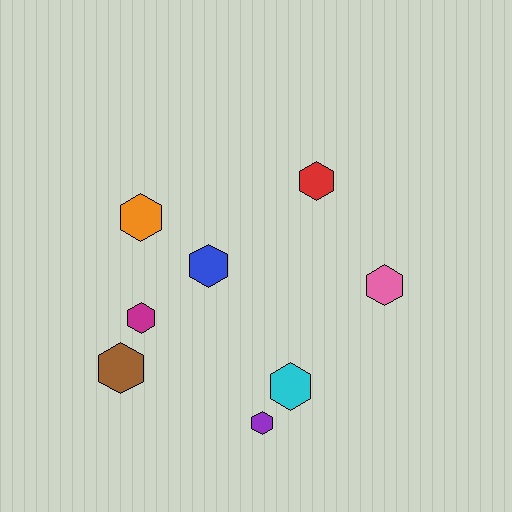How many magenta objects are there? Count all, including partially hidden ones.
There is 1 magenta object.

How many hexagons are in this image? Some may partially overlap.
There are 8 hexagons.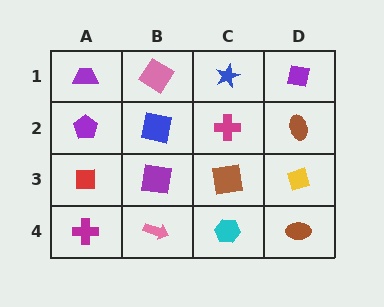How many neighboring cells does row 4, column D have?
2.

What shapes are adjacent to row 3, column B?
A blue square (row 2, column B), a pink arrow (row 4, column B), a red square (row 3, column A), a brown square (row 3, column C).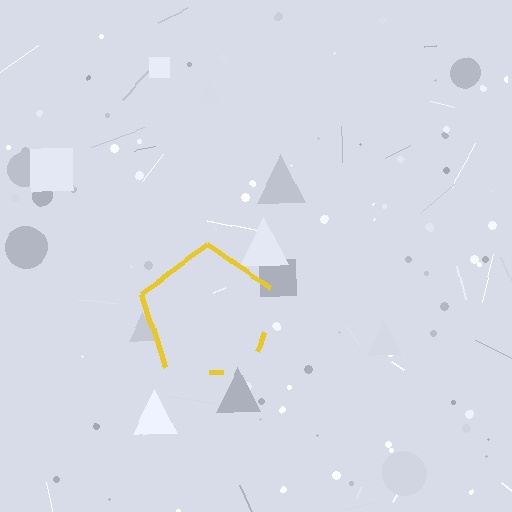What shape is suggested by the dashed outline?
The dashed outline suggests a pentagon.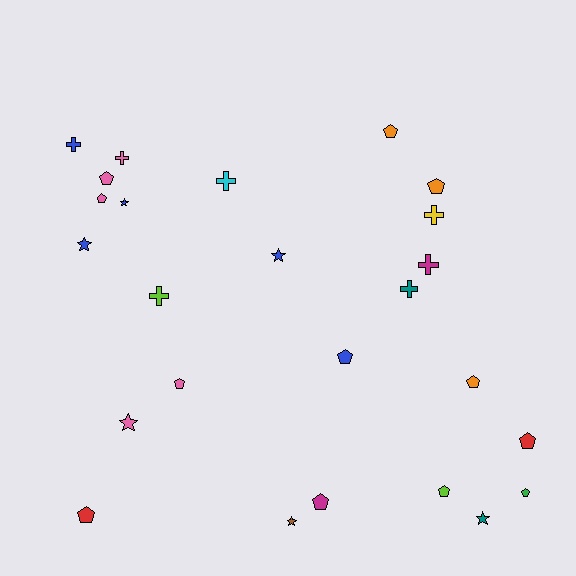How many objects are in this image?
There are 25 objects.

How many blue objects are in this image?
There are 5 blue objects.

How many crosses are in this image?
There are 7 crosses.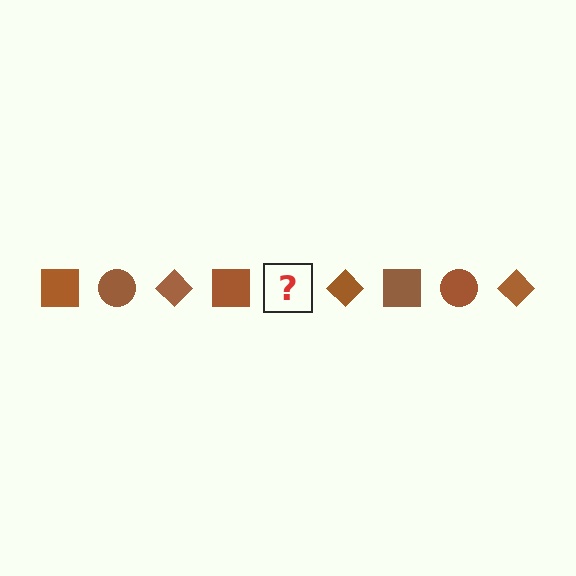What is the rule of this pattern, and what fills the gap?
The rule is that the pattern cycles through square, circle, diamond shapes in brown. The gap should be filled with a brown circle.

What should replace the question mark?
The question mark should be replaced with a brown circle.